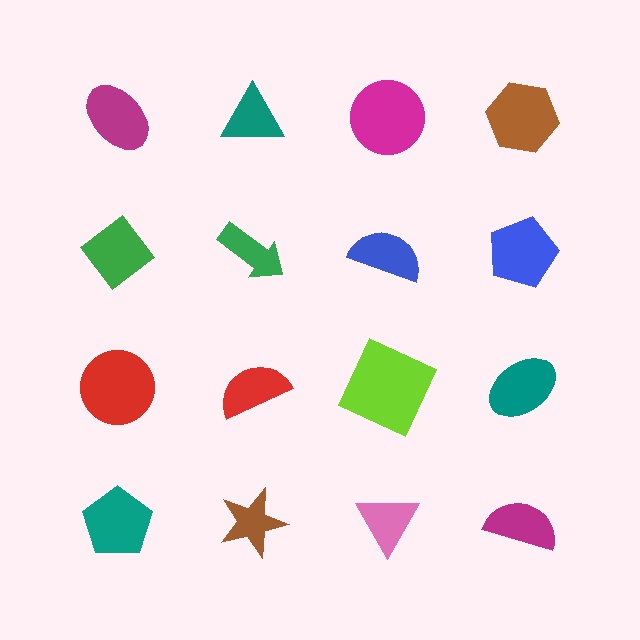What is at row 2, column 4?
A blue pentagon.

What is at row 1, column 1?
A magenta ellipse.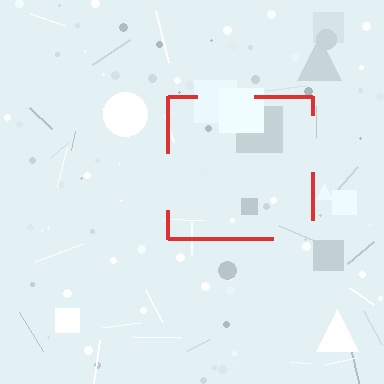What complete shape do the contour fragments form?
The contour fragments form a square.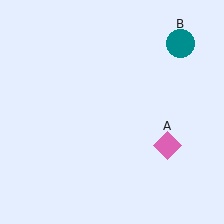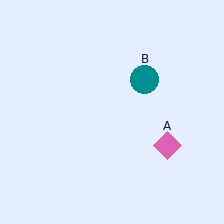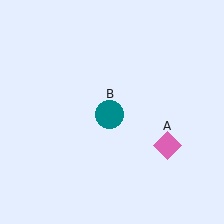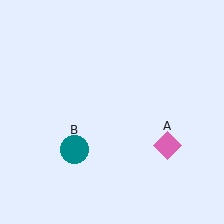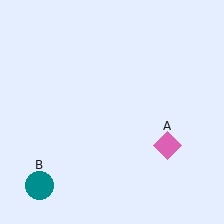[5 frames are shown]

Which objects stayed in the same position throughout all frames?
Pink diamond (object A) remained stationary.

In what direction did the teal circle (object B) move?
The teal circle (object B) moved down and to the left.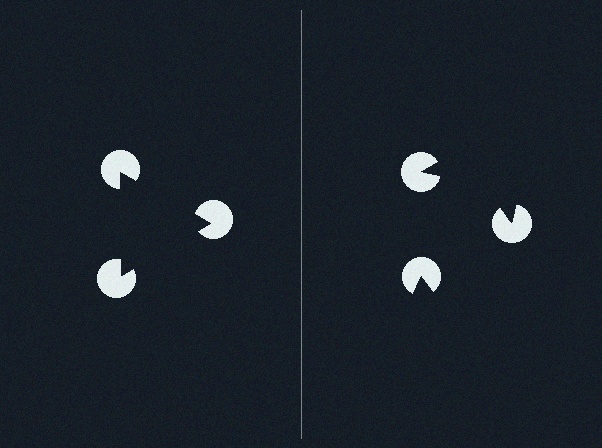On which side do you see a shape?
An illusory triangle appears on the left side. On the right side the wedge cuts are rotated, so no coherent shape forms.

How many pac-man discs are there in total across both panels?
6 — 3 on each side.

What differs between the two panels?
The pac-man discs are positioned identically on both sides; only the wedge orientations differ. On the left they align to a triangle; on the right they are misaligned.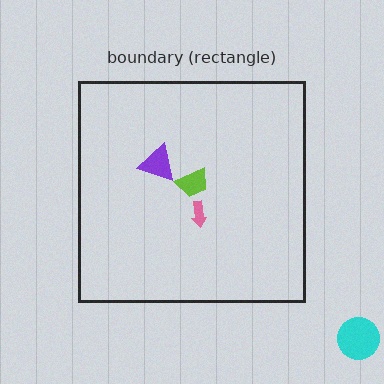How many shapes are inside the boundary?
3 inside, 1 outside.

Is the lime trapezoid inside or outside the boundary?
Inside.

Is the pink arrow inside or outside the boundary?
Inside.